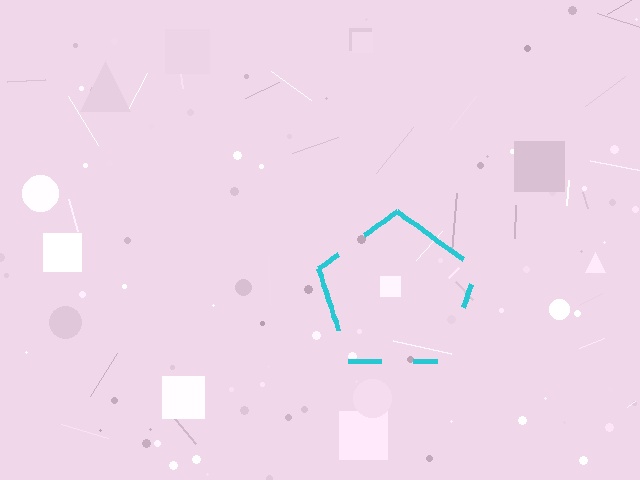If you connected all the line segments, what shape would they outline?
They would outline a pentagon.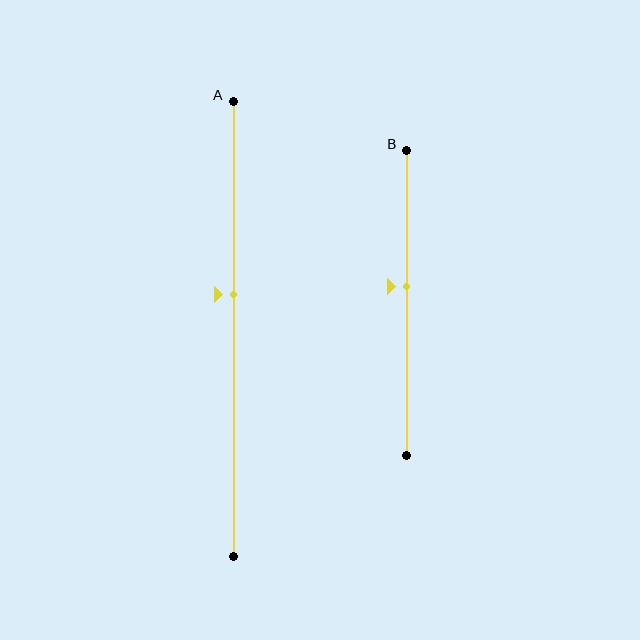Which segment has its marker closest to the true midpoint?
Segment B has its marker closest to the true midpoint.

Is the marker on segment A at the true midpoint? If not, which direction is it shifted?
No, the marker on segment A is shifted upward by about 8% of the segment length.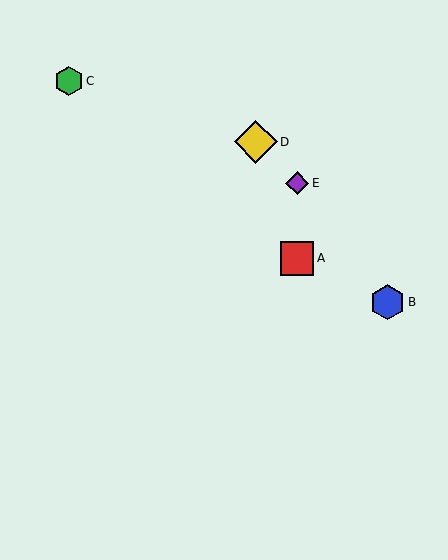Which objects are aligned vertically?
Objects A, E are aligned vertically.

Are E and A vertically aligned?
Yes, both are at x≈297.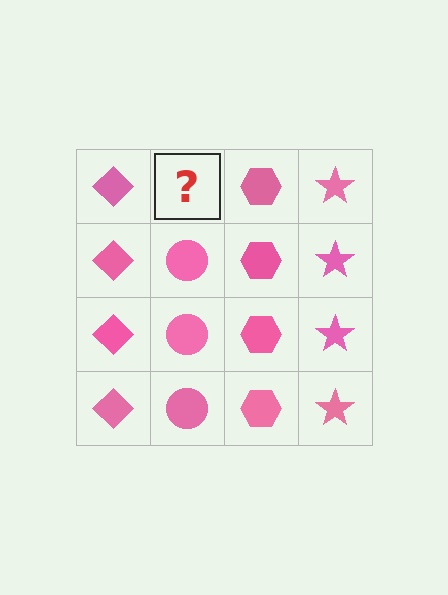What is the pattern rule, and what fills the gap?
The rule is that each column has a consistent shape. The gap should be filled with a pink circle.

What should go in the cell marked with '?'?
The missing cell should contain a pink circle.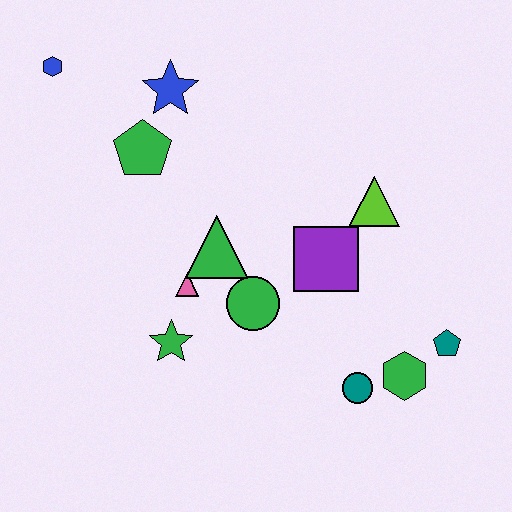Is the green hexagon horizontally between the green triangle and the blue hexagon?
No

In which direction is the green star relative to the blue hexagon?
The green star is below the blue hexagon.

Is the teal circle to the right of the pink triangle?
Yes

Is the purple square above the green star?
Yes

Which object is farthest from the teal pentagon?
The blue hexagon is farthest from the teal pentagon.